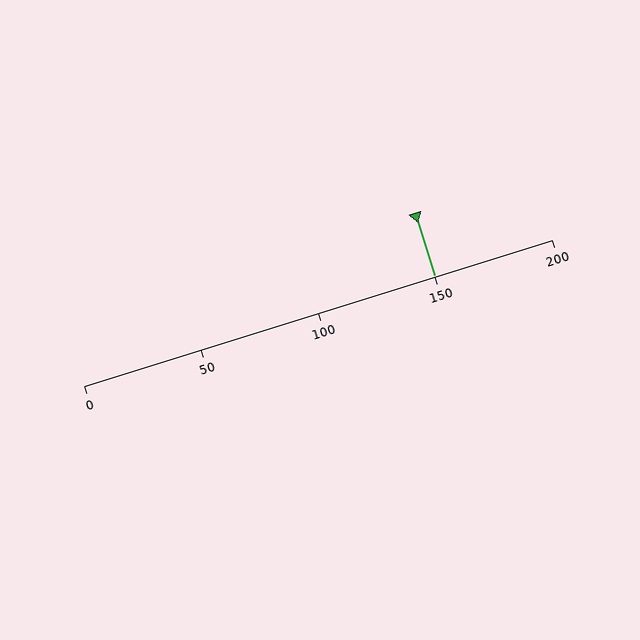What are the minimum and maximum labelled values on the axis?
The axis runs from 0 to 200.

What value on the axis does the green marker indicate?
The marker indicates approximately 150.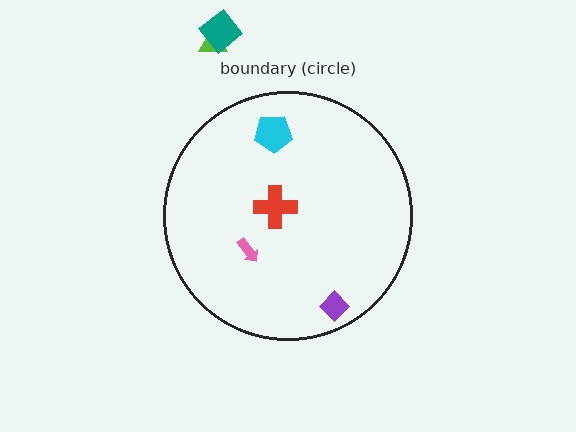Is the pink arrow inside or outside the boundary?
Inside.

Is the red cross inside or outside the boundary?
Inside.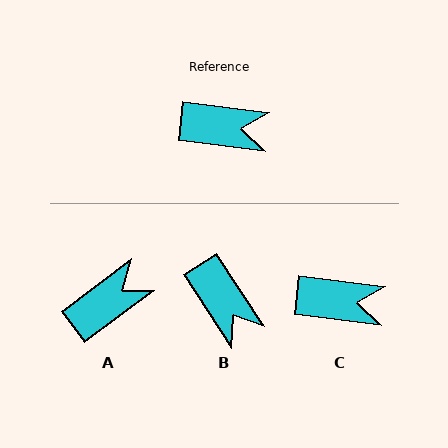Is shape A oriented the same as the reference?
No, it is off by about 44 degrees.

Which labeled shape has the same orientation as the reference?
C.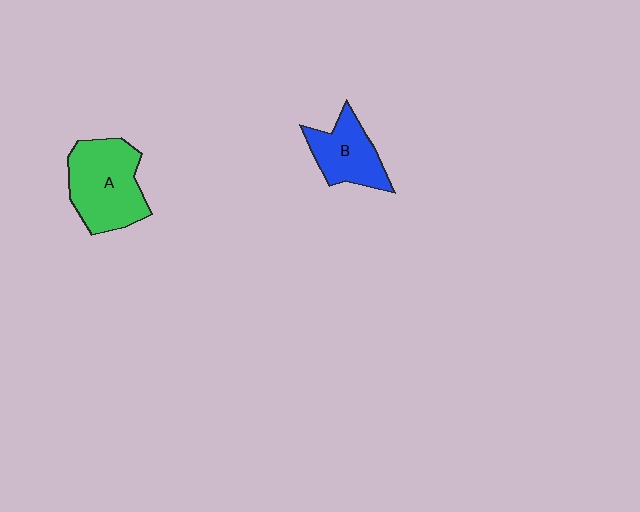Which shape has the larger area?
Shape A (green).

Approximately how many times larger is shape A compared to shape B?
Approximately 1.5 times.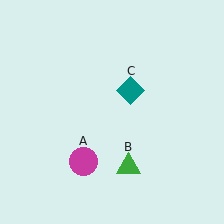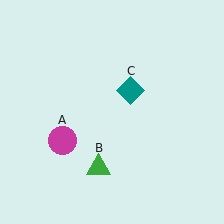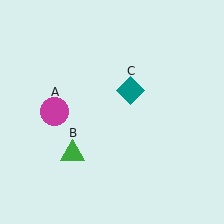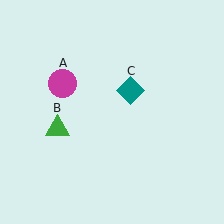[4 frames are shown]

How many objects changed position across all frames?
2 objects changed position: magenta circle (object A), green triangle (object B).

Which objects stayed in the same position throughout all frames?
Teal diamond (object C) remained stationary.